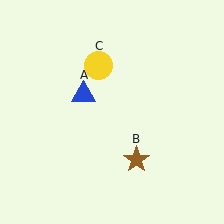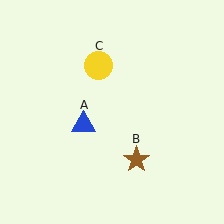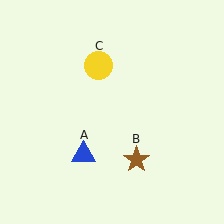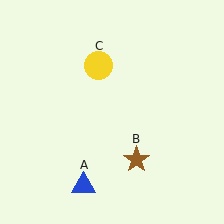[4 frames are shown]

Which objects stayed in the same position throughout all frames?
Brown star (object B) and yellow circle (object C) remained stationary.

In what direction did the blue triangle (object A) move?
The blue triangle (object A) moved down.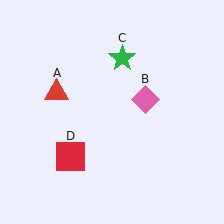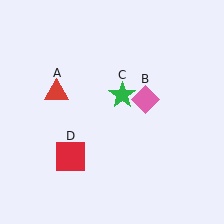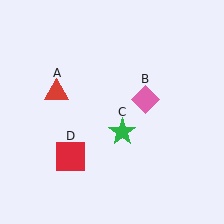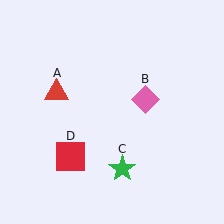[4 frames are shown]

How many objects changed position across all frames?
1 object changed position: green star (object C).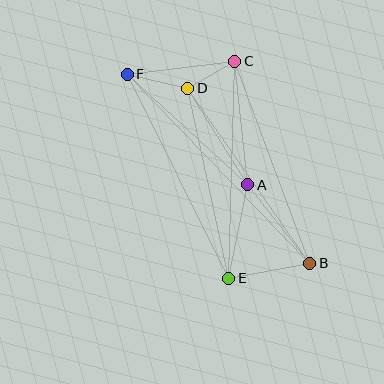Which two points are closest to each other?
Points C and D are closest to each other.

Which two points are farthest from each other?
Points B and F are farthest from each other.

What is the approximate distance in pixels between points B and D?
The distance between B and D is approximately 213 pixels.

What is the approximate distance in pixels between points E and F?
The distance between E and F is approximately 228 pixels.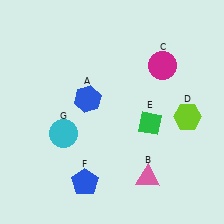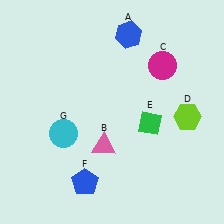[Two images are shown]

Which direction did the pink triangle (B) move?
The pink triangle (B) moved left.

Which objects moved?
The objects that moved are: the blue hexagon (A), the pink triangle (B).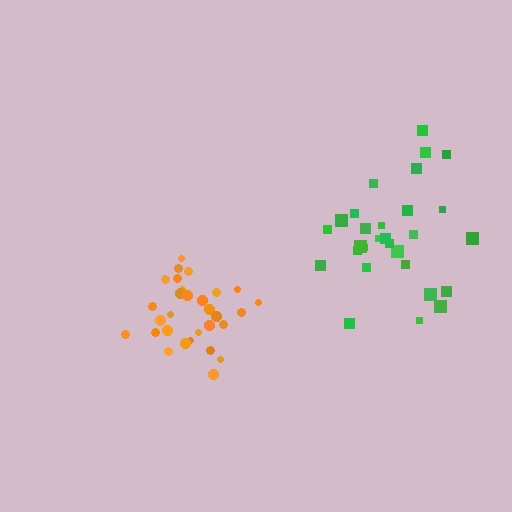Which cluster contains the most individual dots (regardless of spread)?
Orange (30).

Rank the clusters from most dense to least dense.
orange, green.